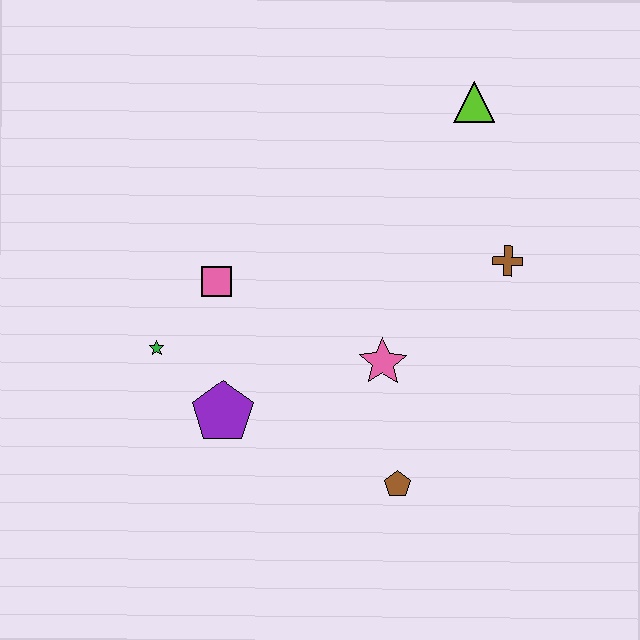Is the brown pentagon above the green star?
No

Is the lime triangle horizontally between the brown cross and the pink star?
Yes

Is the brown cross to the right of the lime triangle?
Yes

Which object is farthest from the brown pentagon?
The lime triangle is farthest from the brown pentagon.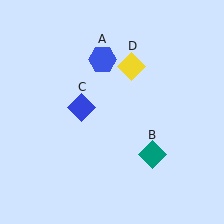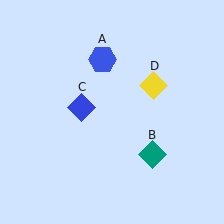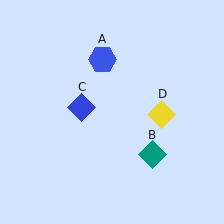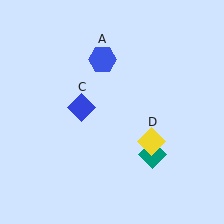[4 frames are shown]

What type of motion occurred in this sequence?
The yellow diamond (object D) rotated clockwise around the center of the scene.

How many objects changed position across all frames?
1 object changed position: yellow diamond (object D).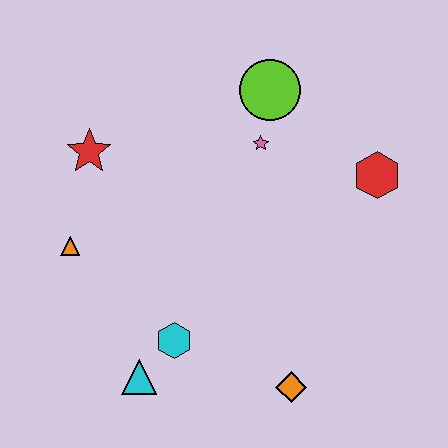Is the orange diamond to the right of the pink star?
Yes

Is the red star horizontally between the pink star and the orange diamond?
No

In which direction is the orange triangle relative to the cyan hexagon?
The orange triangle is to the left of the cyan hexagon.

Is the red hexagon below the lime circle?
Yes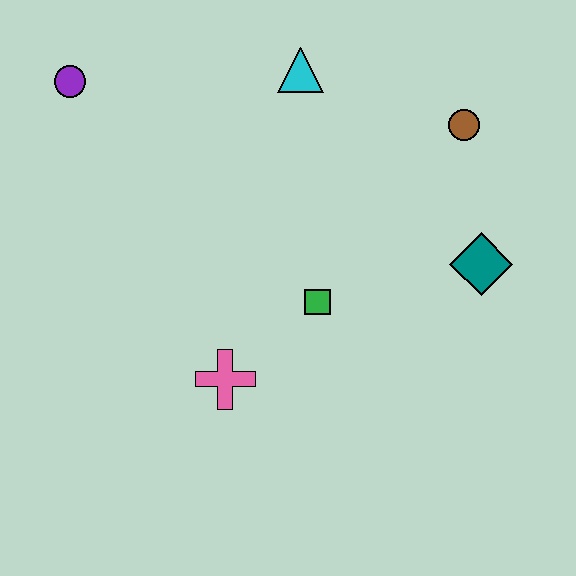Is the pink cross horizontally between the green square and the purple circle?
Yes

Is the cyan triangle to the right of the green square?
No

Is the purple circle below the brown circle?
No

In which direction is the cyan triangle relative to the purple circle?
The cyan triangle is to the right of the purple circle.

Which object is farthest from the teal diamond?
The purple circle is farthest from the teal diamond.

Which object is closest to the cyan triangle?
The brown circle is closest to the cyan triangle.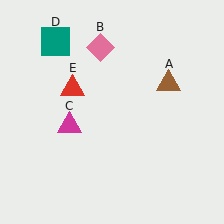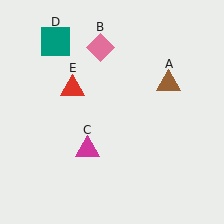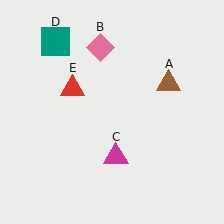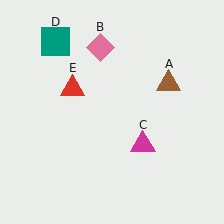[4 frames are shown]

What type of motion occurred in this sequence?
The magenta triangle (object C) rotated counterclockwise around the center of the scene.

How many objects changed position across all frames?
1 object changed position: magenta triangle (object C).